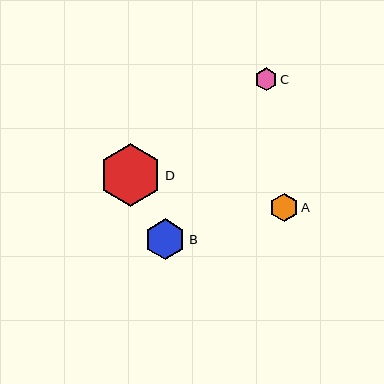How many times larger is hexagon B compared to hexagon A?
Hexagon B is approximately 1.4 times the size of hexagon A.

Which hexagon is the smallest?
Hexagon C is the smallest with a size of approximately 23 pixels.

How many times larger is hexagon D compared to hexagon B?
Hexagon D is approximately 1.5 times the size of hexagon B.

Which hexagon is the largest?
Hexagon D is the largest with a size of approximately 62 pixels.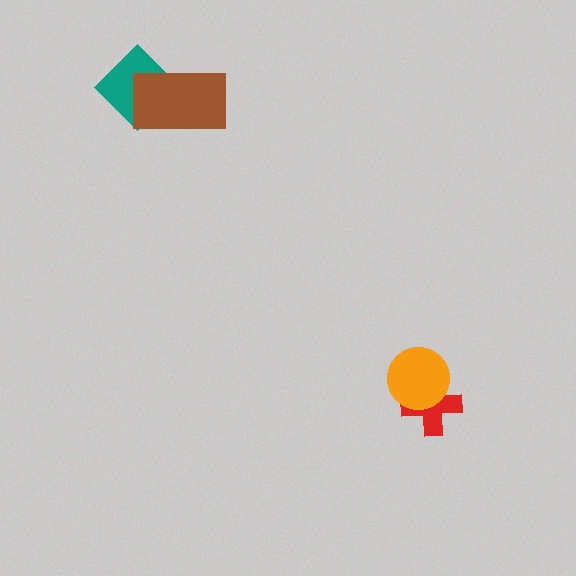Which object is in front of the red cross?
The orange circle is in front of the red cross.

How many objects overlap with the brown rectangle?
1 object overlaps with the brown rectangle.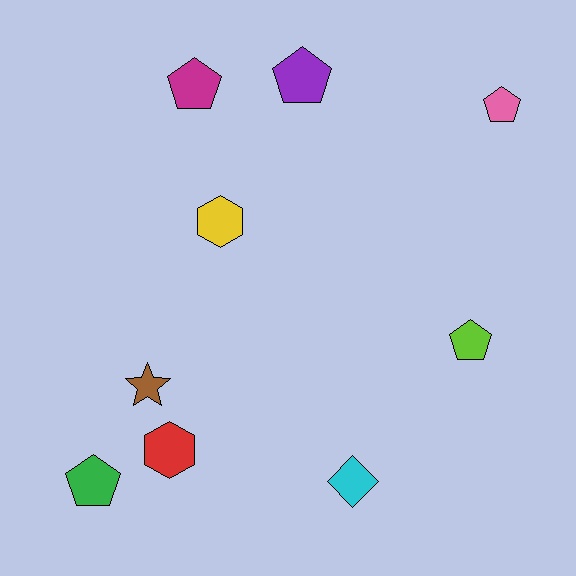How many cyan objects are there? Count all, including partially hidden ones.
There is 1 cyan object.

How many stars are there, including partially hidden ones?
There is 1 star.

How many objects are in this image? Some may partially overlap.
There are 9 objects.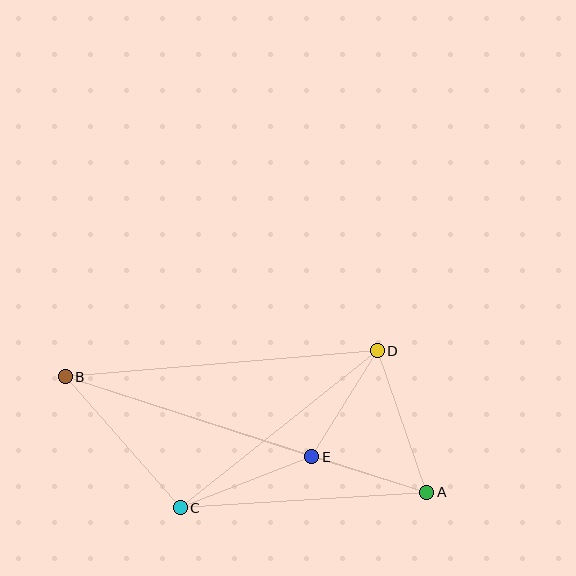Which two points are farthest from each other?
Points A and B are farthest from each other.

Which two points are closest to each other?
Points A and E are closest to each other.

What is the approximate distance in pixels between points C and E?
The distance between C and E is approximately 141 pixels.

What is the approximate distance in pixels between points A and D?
The distance between A and D is approximately 150 pixels.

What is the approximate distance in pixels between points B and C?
The distance between B and C is approximately 175 pixels.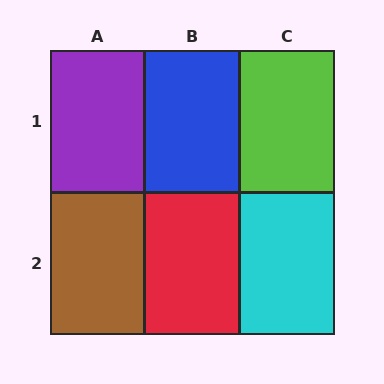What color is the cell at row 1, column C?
Lime.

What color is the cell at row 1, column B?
Blue.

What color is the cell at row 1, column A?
Purple.